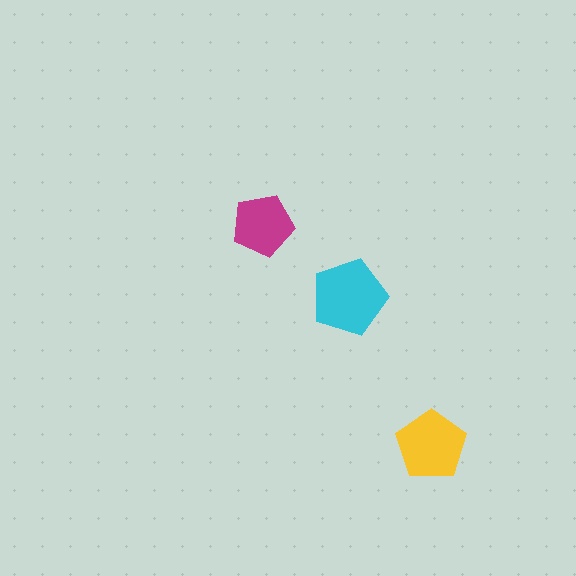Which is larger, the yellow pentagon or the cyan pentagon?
The cyan one.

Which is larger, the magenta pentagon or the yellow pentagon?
The yellow one.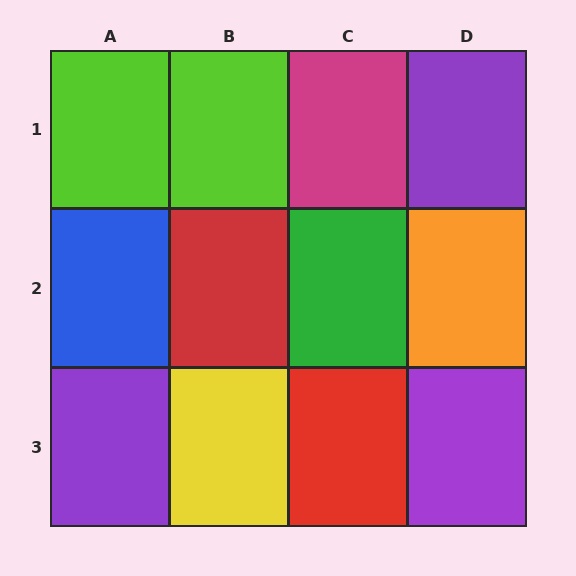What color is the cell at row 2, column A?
Blue.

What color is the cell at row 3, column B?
Yellow.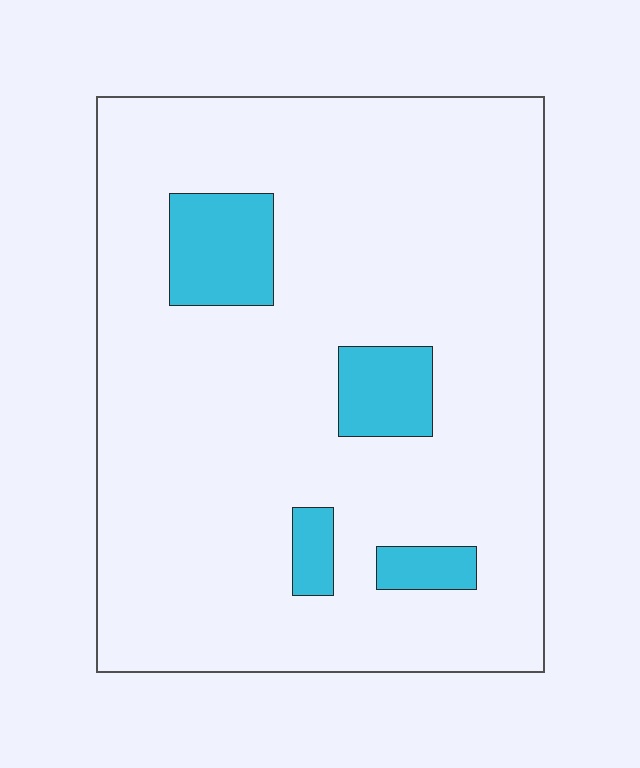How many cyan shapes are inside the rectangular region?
4.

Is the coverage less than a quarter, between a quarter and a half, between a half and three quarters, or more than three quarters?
Less than a quarter.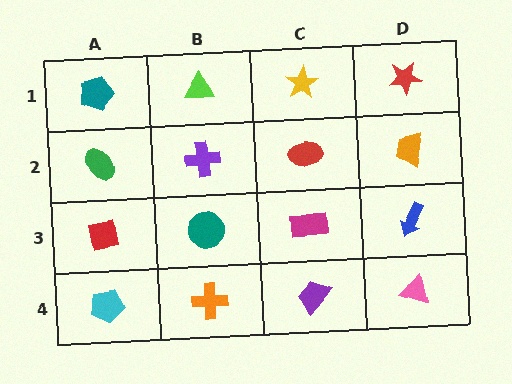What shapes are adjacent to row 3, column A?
A green ellipse (row 2, column A), a cyan pentagon (row 4, column A), a teal circle (row 3, column B).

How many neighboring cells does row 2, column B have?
4.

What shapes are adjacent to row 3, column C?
A red ellipse (row 2, column C), a purple trapezoid (row 4, column C), a teal circle (row 3, column B), a blue arrow (row 3, column D).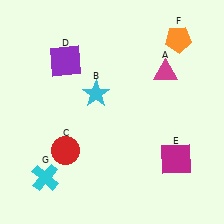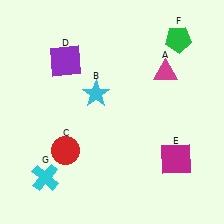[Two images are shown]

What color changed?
The pentagon (F) changed from orange in Image 1 to green in Image 2.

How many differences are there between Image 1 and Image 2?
There is 1 difference between the two images.